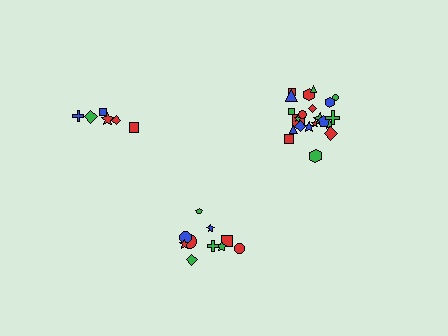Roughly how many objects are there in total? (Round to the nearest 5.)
Roughly 40 objects in total.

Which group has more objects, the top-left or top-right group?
The top-right group.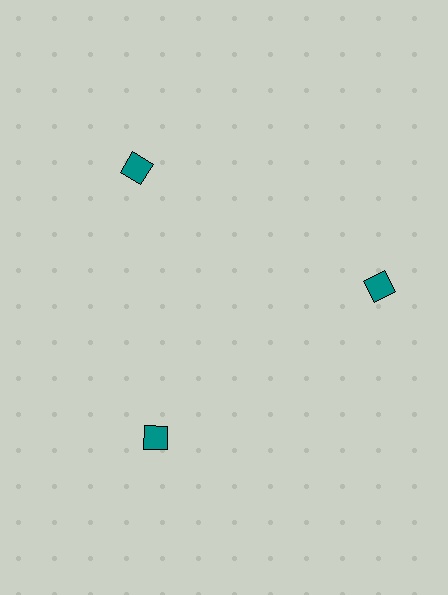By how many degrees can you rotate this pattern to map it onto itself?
The pattern maps onto itself every 120 degrees of rotation.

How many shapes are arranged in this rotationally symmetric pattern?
There are 3 shapes, arranged in 3 groups of 1.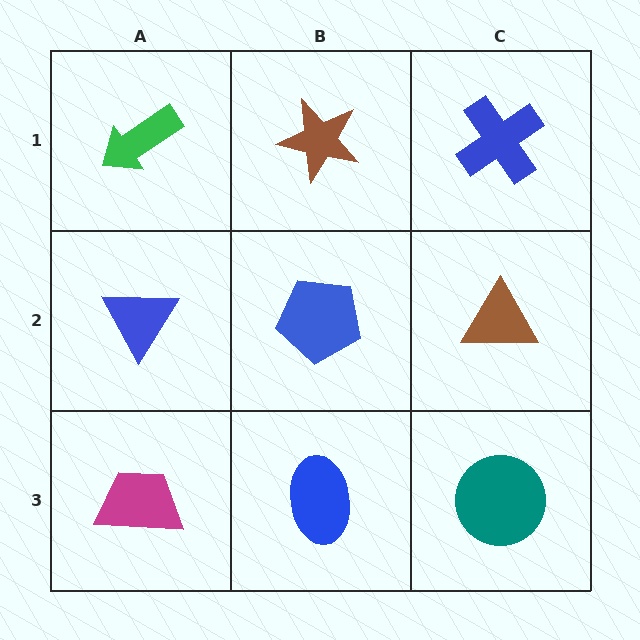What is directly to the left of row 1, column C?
A brown star.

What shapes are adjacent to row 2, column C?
A blue cross (row 1, column C), a teal circle (row 3, column C), a blue pentagon (row 2, column B).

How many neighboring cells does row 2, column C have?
3.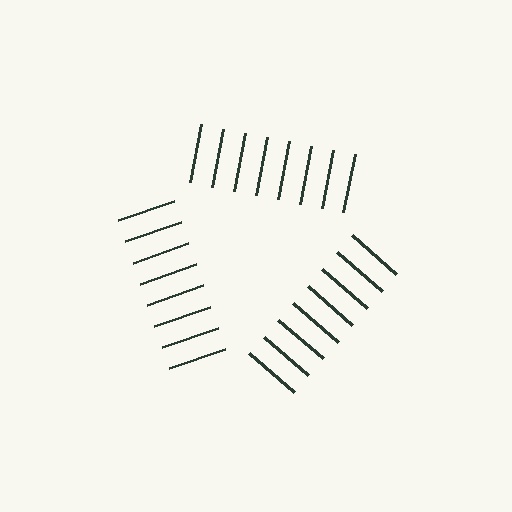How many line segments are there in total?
24 — 8 along each of the 3 edges.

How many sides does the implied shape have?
3 sides — the line-ends trace a triangle.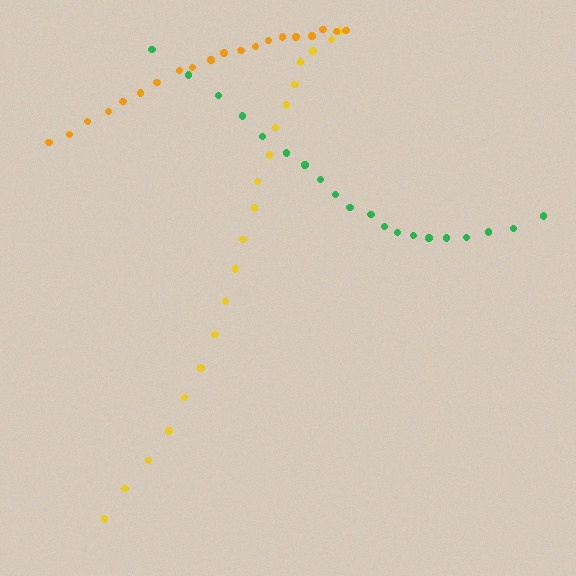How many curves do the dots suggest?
There are 3 distinct paths.